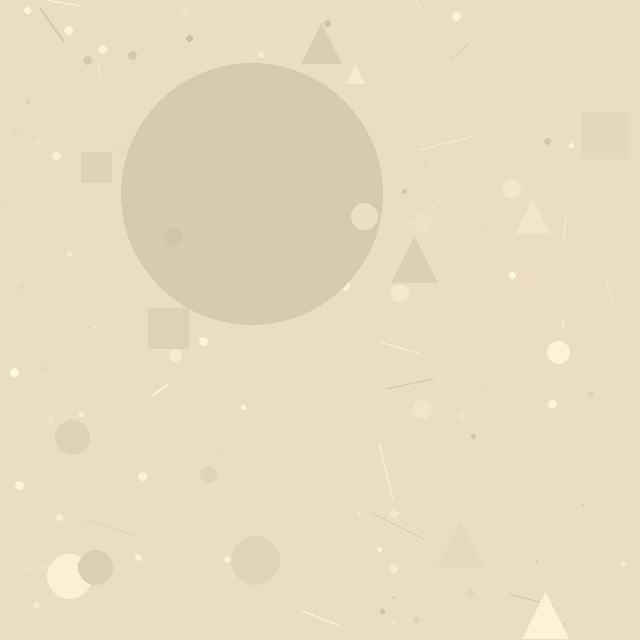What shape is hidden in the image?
A circle is hidden in the image.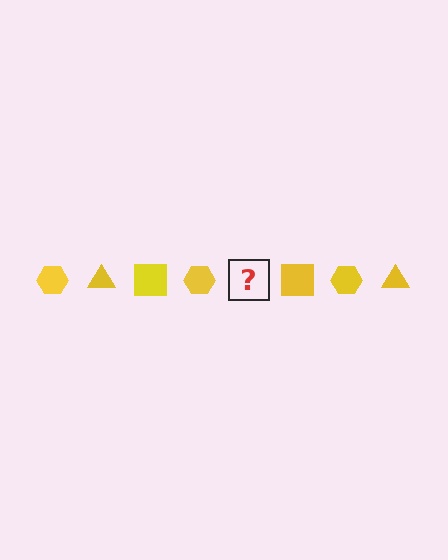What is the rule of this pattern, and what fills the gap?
The rule is that the pattern cycles through hexagon, triangle, square shapes in yellow. The gap should be filled with a yellow triangle.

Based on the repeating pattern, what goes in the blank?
The blank should be a yellow triangle.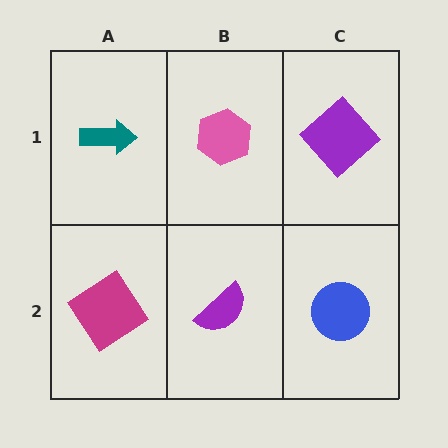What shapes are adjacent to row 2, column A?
A teal arrow (row 1, column A), a purple semicircle (row 2, column B).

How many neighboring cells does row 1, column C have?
2.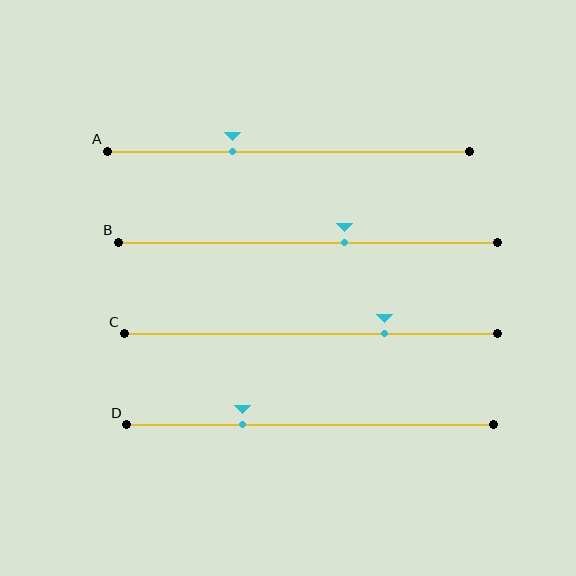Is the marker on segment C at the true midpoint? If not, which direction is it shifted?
No, the marker on segment C is shifted to the right by about 20% of the segment length.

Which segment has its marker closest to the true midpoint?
Segment B has its marker closest to the true midpoint.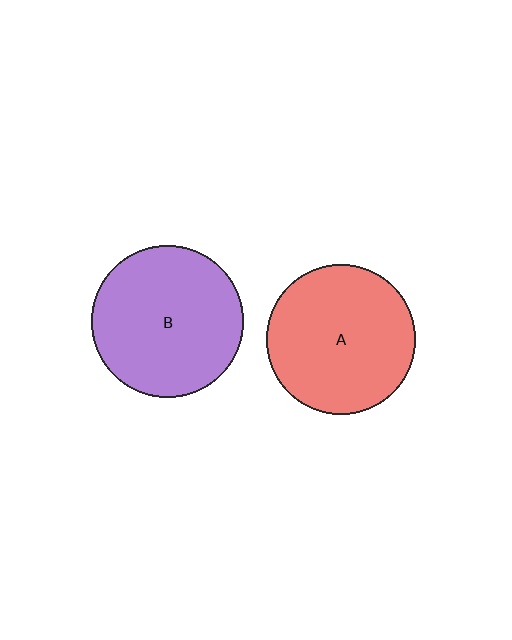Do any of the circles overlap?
No, none of the circles overlap.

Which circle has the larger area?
Circle B (purple).